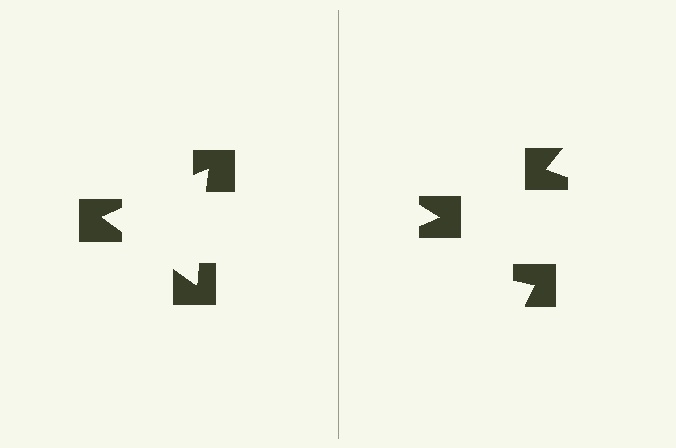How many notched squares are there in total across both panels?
6 — 3 on each side.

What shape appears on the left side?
An illusory triangle.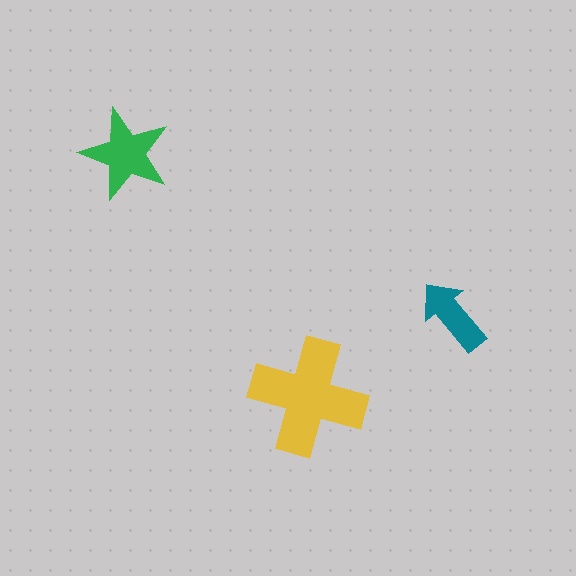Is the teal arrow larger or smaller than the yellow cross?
Smaller.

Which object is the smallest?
The teal arrow.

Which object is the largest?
The yellow cross.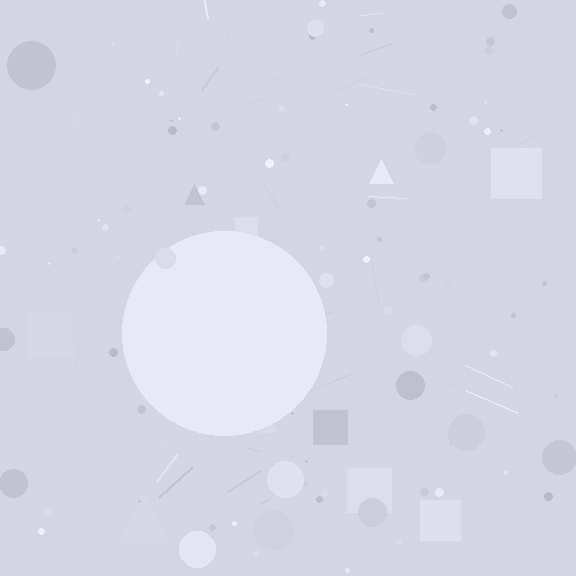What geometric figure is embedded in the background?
A circle is embedded in the background.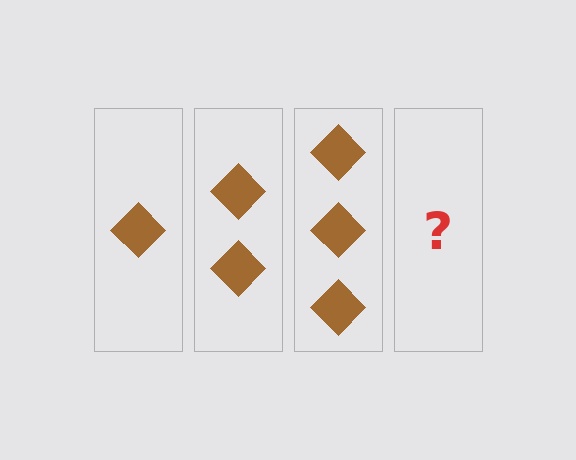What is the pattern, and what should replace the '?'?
The pattern is that each step adds one more diamond. The '?' should be 4 diamonds.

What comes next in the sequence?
The next element should be 4 diamonds.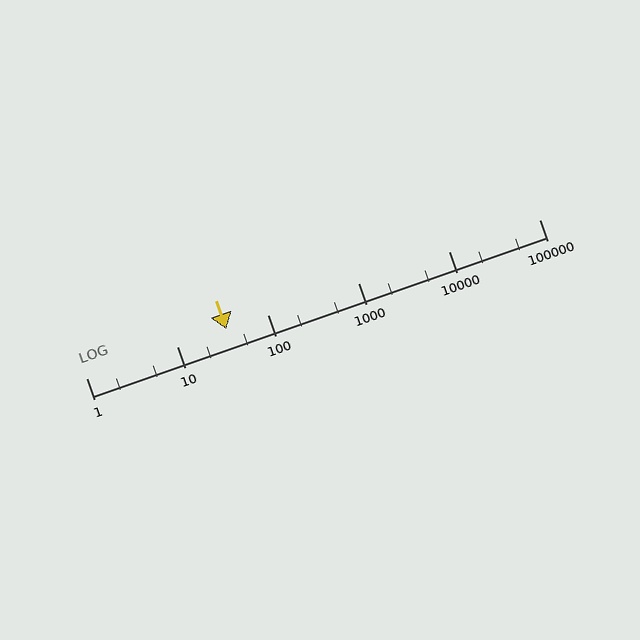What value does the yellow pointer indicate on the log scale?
The pointer indicates approximately 35.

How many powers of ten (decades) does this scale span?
The scale spans 5 decades, from 1 to 100000.